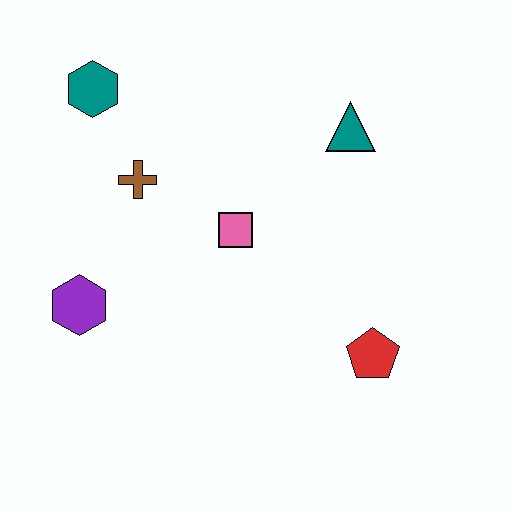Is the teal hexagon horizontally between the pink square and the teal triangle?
No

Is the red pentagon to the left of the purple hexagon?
No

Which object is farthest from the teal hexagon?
The red pentagon is farthest from the teal hexagon.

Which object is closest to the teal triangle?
The pink square is closest to the teal triangle.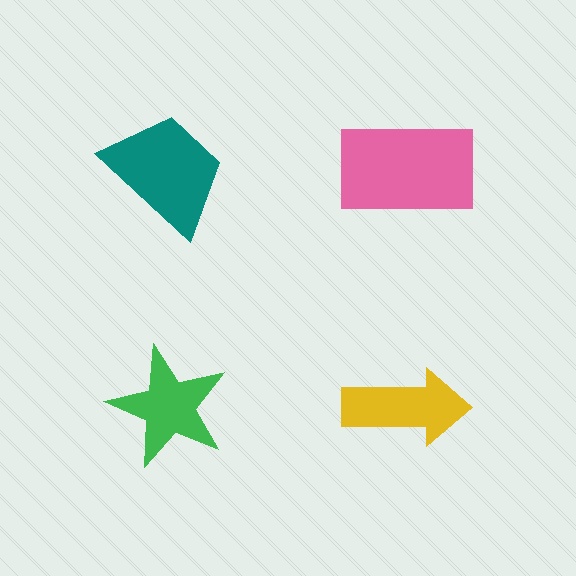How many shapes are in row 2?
2 shapes.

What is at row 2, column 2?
A yellow arrow.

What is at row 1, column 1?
A teal trapezoid.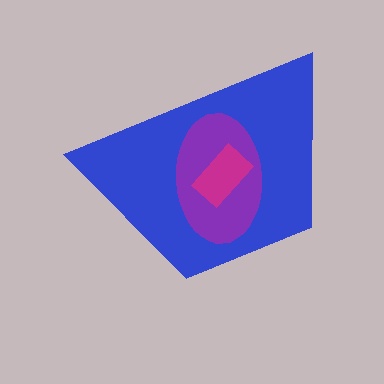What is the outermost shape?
The blue trapezoid.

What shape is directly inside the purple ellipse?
The magenta rectangle.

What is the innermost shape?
The magenta rectangle.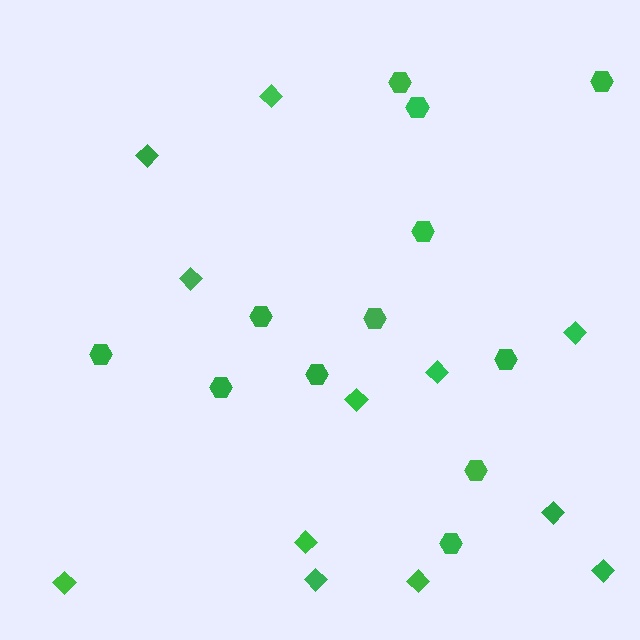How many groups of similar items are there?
There are 2 groups: one group of diamonds (12) and one group of hexagons (12).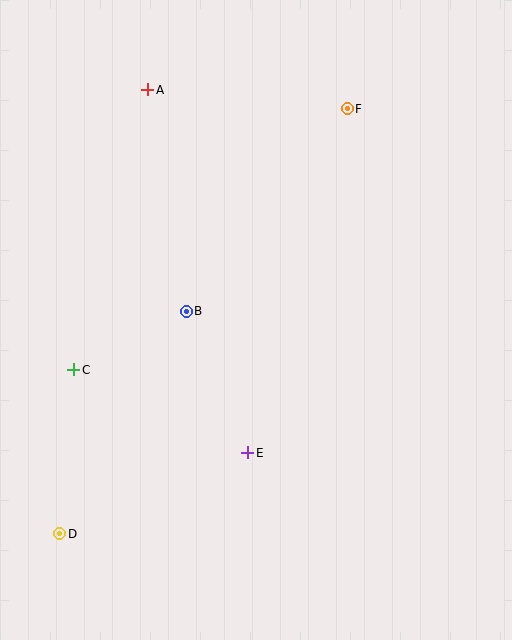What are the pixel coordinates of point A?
Point A is at (148, 90).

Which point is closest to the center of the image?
Point B at (186, 311) is closest to the center.